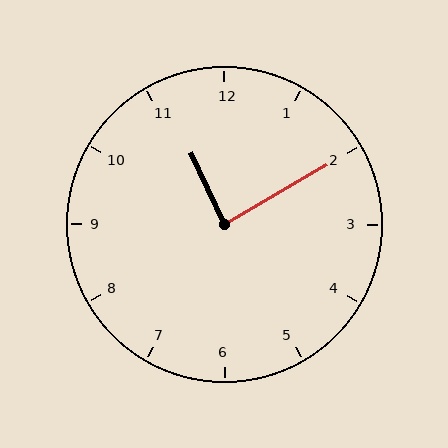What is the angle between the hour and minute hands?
Approximately 85 degrees.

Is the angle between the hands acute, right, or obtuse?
It is right.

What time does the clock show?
11:10.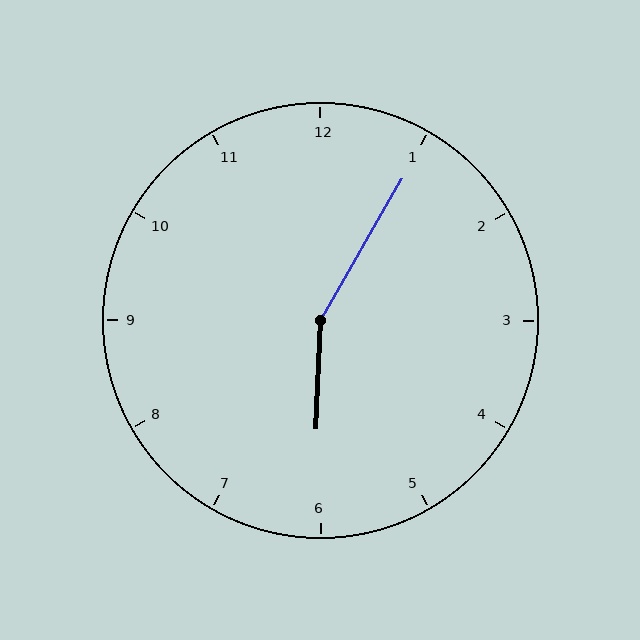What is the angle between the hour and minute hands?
Approximately 152 degrees.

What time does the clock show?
6:05.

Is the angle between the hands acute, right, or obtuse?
It is obtuse.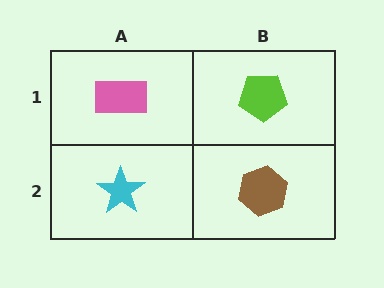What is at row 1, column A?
A pink rectangle.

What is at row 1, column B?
A lime pentagon.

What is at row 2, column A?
A cyan star.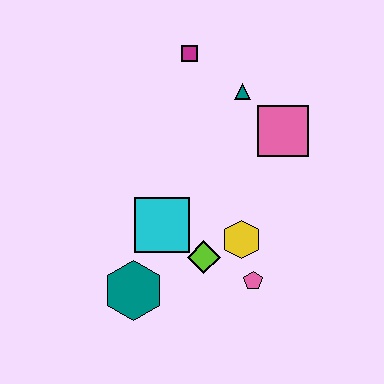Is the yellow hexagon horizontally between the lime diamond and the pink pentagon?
Yes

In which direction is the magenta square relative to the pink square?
The magenta square is to the left of the pink square.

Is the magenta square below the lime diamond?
No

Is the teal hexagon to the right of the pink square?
No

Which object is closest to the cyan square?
The lime diamond is closest to the cyan square.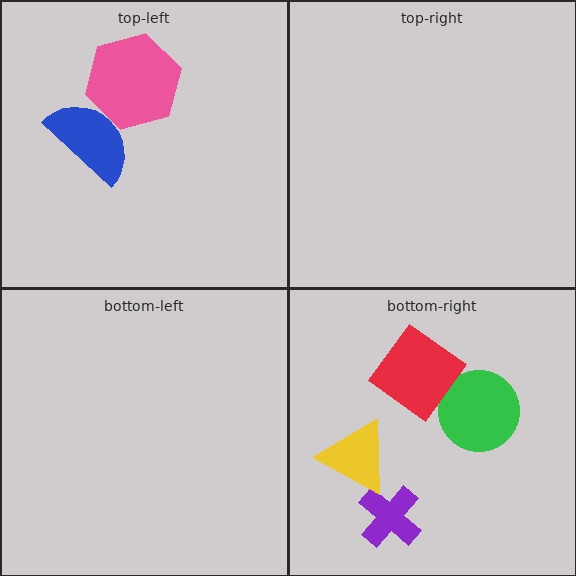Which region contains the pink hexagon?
The top-left region.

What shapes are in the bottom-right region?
The purple cross, the green circle, the yellow triangle, the red diamond.